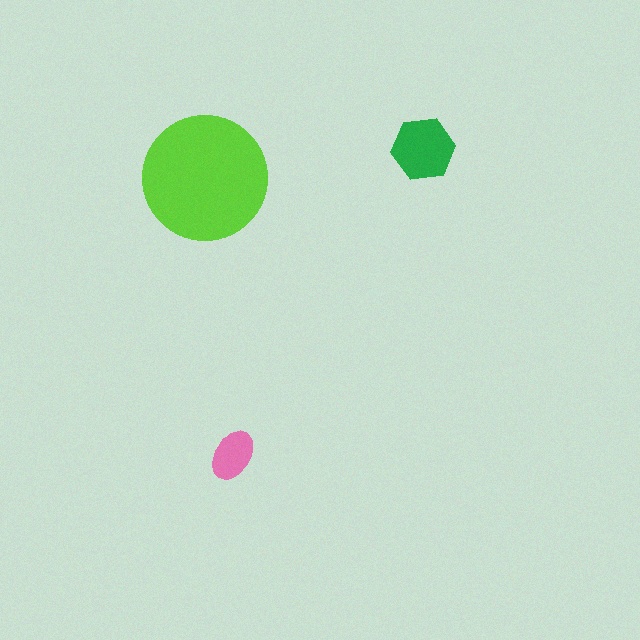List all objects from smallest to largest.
The pink ellipse, the green hexagon, the lime circle.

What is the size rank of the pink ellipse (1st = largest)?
3rd.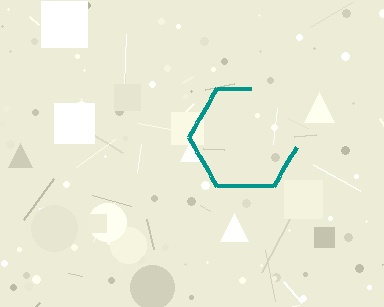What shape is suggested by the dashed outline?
The dashed outline suggests a hexagon.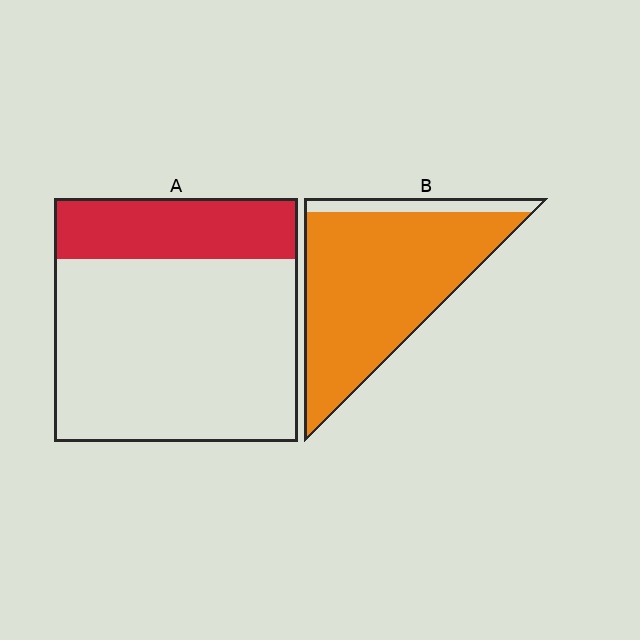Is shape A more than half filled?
No.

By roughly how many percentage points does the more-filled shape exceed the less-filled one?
By roughly 65 percentage points (B over A).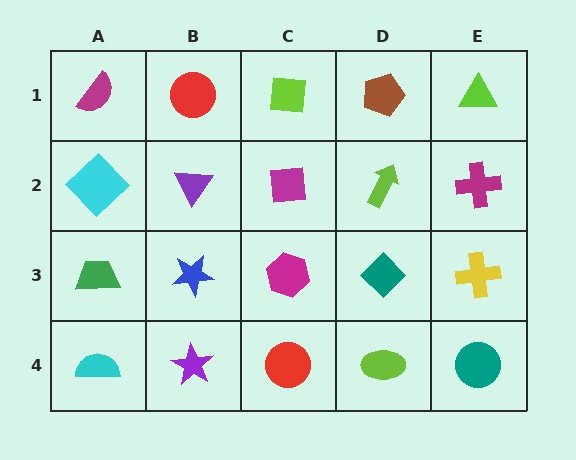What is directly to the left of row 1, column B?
A magenta semicircle.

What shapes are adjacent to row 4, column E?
A yellow cross (row 3, column E), a lime ellipse (row 4, column D).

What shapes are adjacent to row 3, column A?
A cyan diamond (row 2, column A), a cyan semicircle (row 4, column A), a blue star (row 3, column B).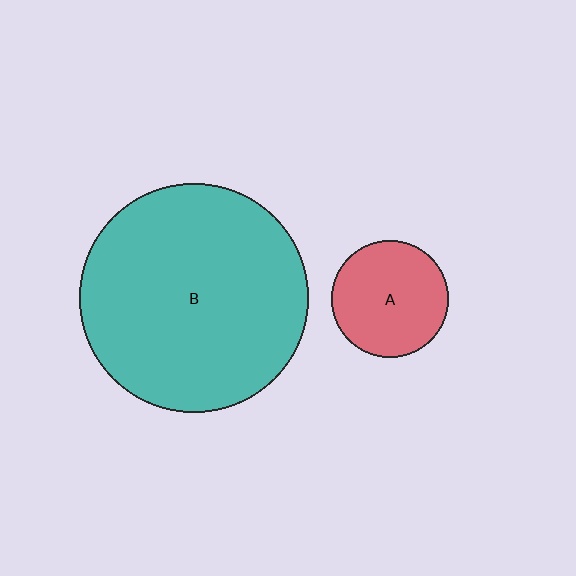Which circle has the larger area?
Circle B (teal).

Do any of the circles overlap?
No, none of the circles overlap.